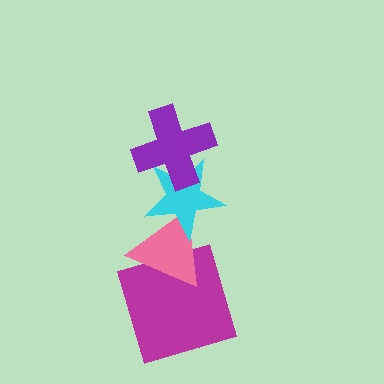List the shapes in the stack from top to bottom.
From top to bottom: the purple cross, the cyan star, the pink triangle, the magenta square.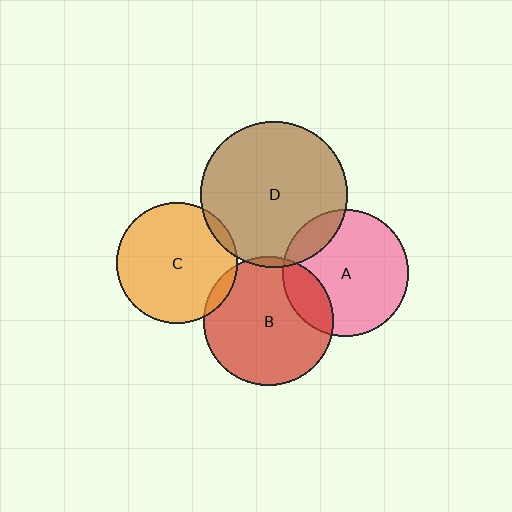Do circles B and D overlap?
Yes.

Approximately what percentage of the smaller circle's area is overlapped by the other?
Approximately 5%.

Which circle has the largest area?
Circle D (brown).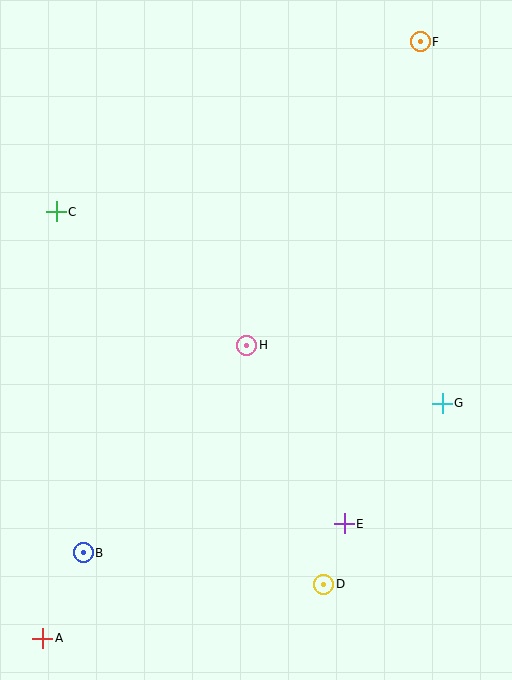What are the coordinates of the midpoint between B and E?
The midpoint between B and E is at (214, 538).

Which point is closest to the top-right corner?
Point F is closest to the top-right corner.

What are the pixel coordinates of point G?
Point G is at (442, 403).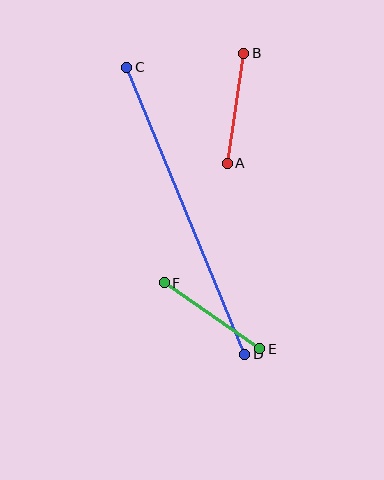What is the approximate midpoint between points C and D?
The midpoint is at approximately (186, 211) pixels.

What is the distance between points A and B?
The distance is approximately 111 pixels.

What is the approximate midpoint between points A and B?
The midpoint is at approximately (235, 108) pixels.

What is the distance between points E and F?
The distance is approximately 116 pixels.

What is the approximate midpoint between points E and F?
The midpoint is at approximately (212, 316) pixels.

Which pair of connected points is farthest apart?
Points C and D are farthest apart.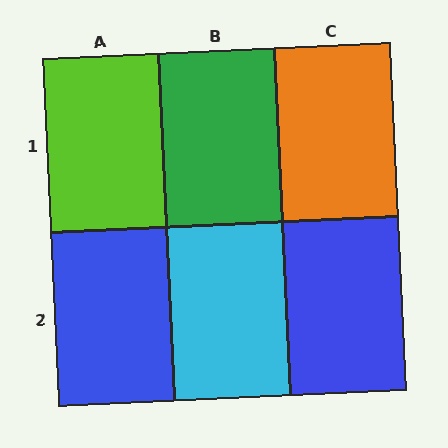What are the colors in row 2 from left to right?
Blue, cyan, blue.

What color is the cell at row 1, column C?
Orange.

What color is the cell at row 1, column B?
Green.